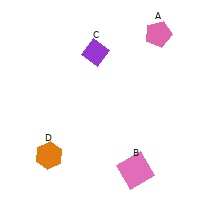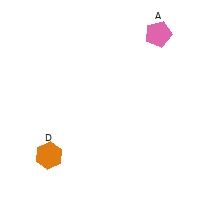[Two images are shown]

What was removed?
The pink square (B), the purple diamond (C) were removed in Image 2.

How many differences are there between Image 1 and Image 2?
There are 2 differences between the two images.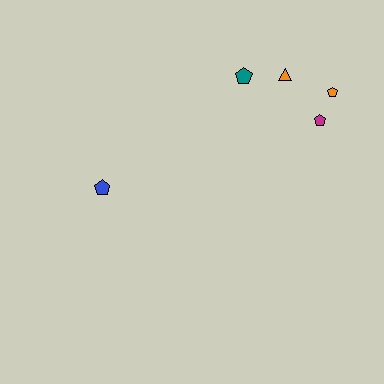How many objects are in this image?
There are 5 objects.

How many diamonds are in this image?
There are no diamonds.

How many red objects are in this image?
There are no red objects.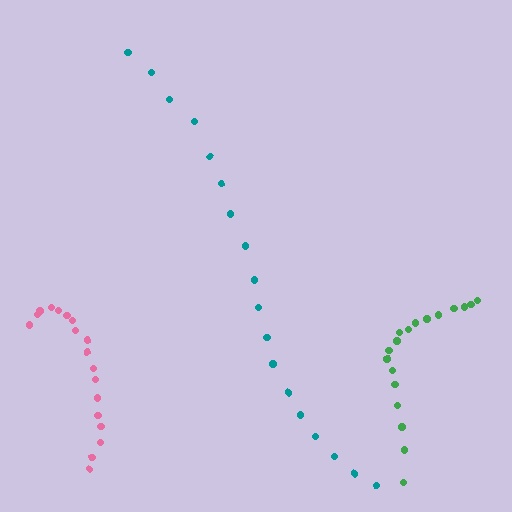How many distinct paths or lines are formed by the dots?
There are 3 distinct paths.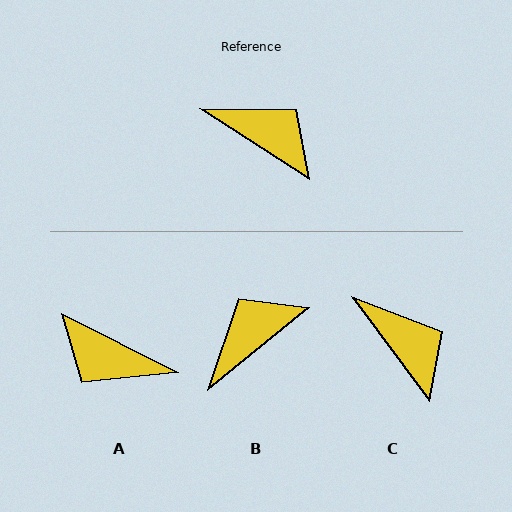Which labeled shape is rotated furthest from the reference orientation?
A, about 174 degrees away.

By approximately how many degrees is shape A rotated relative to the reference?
Approximately 174 degrees clockwise.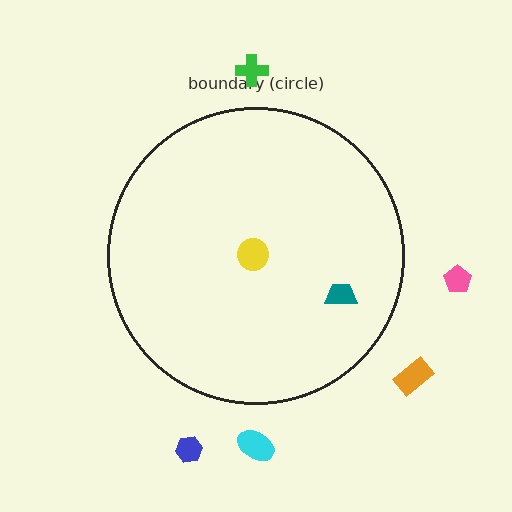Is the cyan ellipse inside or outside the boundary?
Outside.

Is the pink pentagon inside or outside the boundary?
Outside.